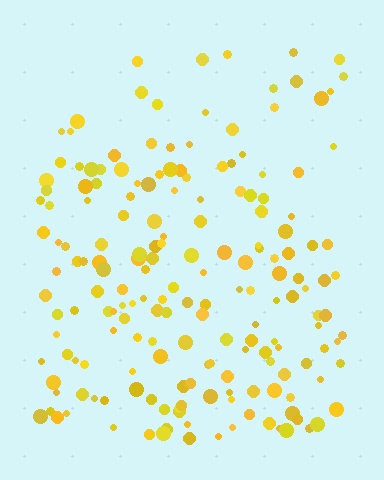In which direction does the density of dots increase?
From top to bottom, with the bottom side densest.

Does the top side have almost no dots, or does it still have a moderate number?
Still a moderate number, just noticeably fewer than the bottom.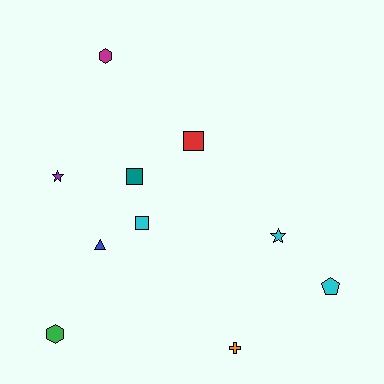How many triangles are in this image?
There is 1 triangle.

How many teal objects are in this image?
There is 1 teal object.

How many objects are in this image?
There are 10 objects.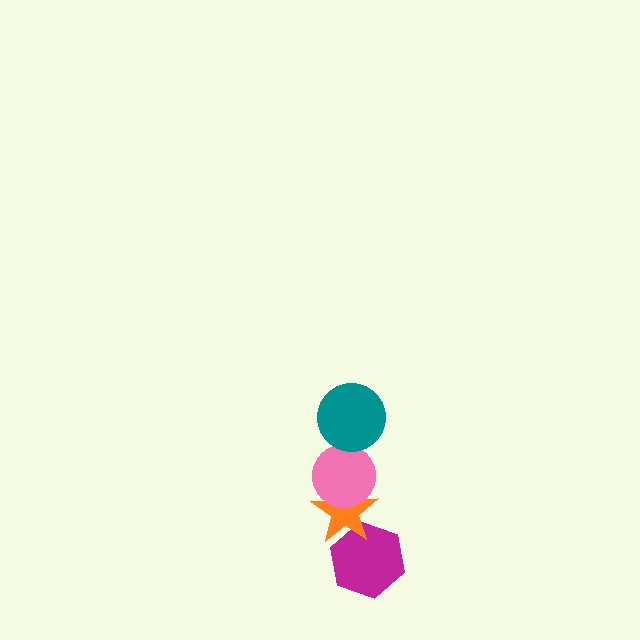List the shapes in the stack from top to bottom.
From top to bottom: the teal circle, the pink circle, the orange star, the magenta hexagon.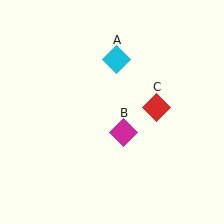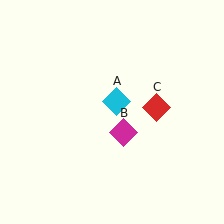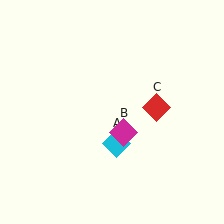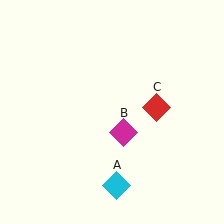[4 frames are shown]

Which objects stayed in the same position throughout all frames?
Magenta diamond (object B) and red diamond (object C) remained stationary.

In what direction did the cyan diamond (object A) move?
The cyan diamond (object A) moved down.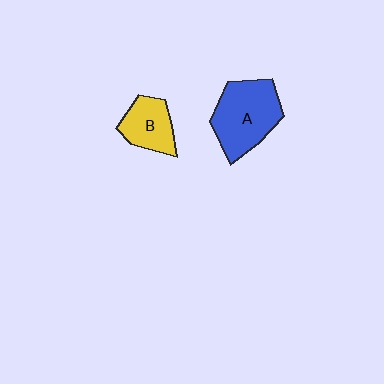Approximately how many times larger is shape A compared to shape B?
Approximately 1.7 times.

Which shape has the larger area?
Shape A (blue).